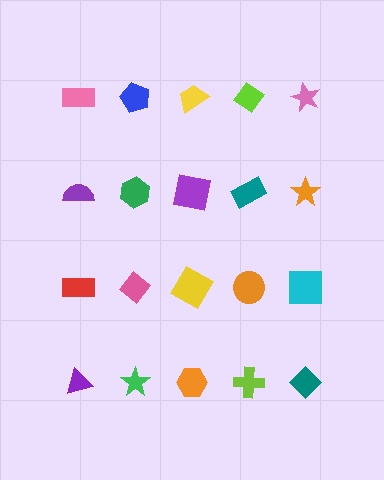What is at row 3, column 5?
A cyan square.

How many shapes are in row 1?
5 shapes.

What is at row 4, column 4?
A lime cross.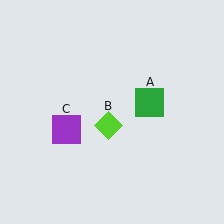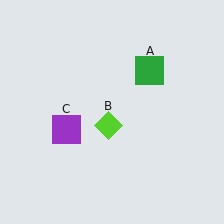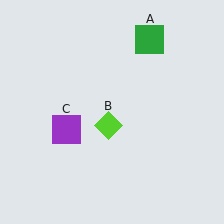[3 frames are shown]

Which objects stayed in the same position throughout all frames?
Lime diamond (object B) and purple square (object C) remained stationary.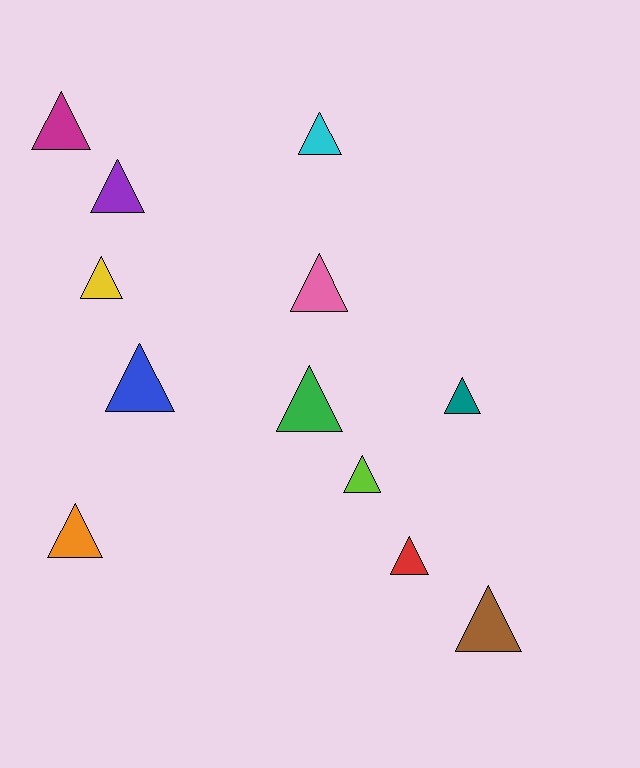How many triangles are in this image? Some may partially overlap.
There are 12 triangles.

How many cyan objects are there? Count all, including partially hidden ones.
There is 1 cyan object.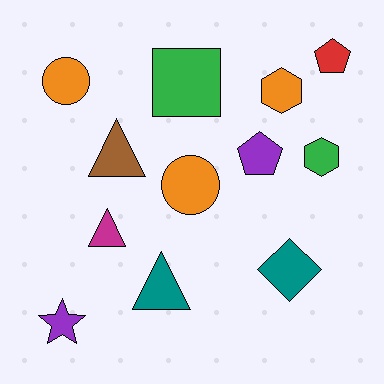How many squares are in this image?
There is 1 square.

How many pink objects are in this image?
There are no pink objects.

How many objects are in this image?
There are 12 objects.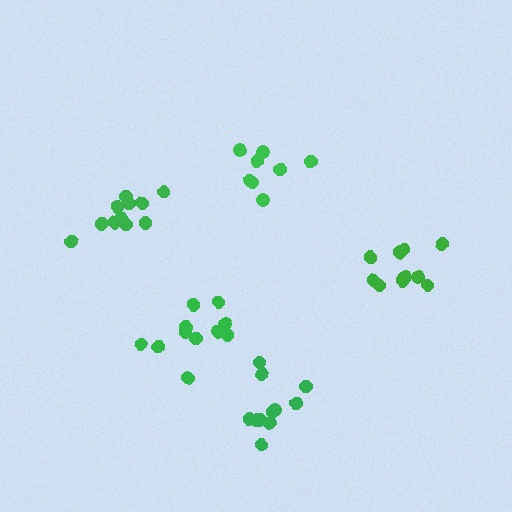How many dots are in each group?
Group 1: 11 dots, Group 2: 8 dots, Group 3: 10 dots, Group 4: 12 dots, Group 5: 11 dots (52 total).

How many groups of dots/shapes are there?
There are 5 groups.